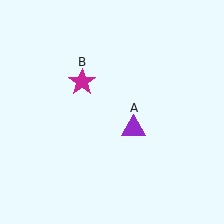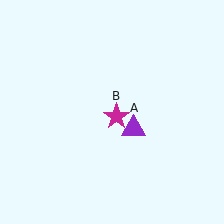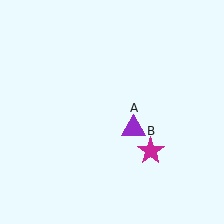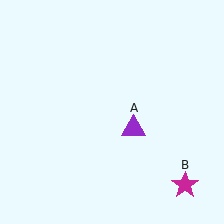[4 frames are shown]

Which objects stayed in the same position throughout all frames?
Purple triangle (object A) remained stationary.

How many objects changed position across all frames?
1 object changed position: magenta star (object B).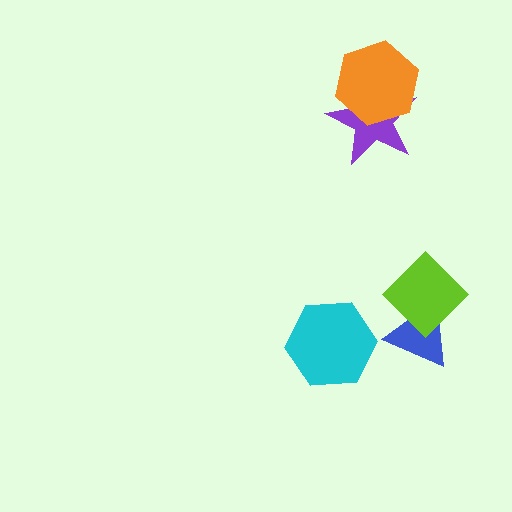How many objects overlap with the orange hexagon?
1 object overlaps with the orange hexagon.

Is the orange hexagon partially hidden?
No, no other shape covers it.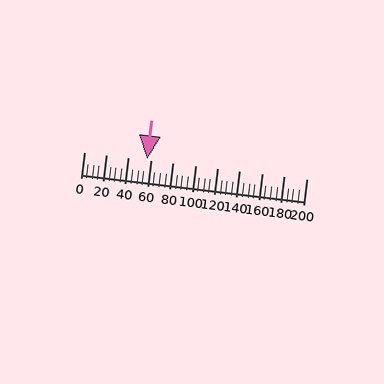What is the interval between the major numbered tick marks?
The major tick marks are spaced 20 units apart.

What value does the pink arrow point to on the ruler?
The pink arrow points to approximately 57.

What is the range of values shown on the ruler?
The ruler shows values from 0 to 200.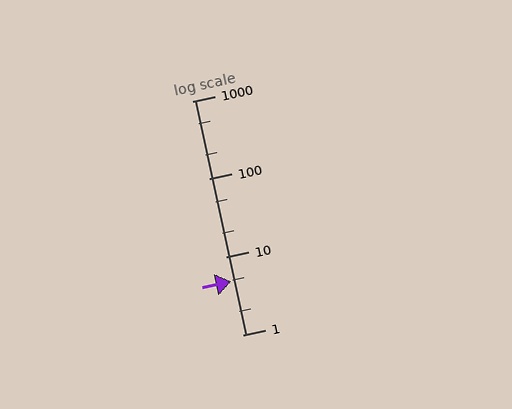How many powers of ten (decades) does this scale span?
The scale spans 3 decades, from 1 to 1000.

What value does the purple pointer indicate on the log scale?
The pointer indicates approximately 4.8.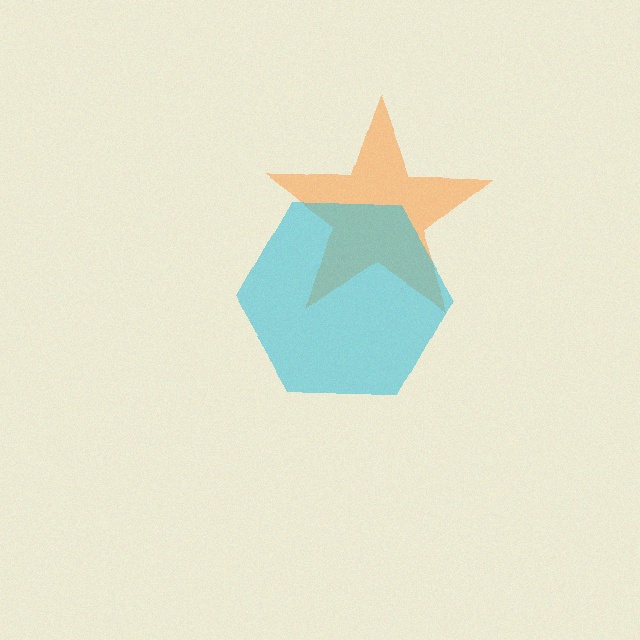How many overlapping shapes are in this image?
There are 2 overlapping shapes in the image.